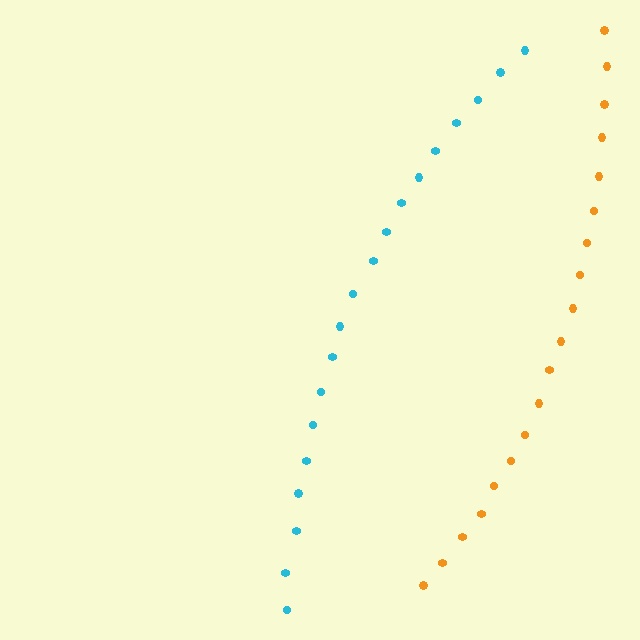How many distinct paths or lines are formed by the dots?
There are 2 distinct paths.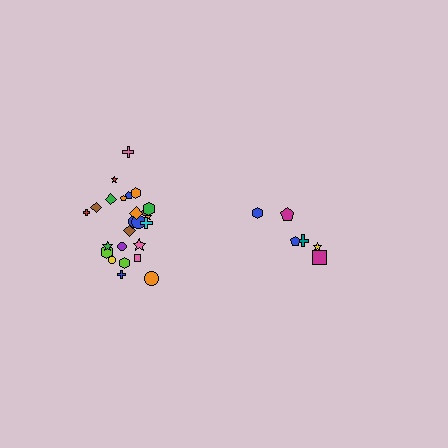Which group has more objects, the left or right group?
The left group.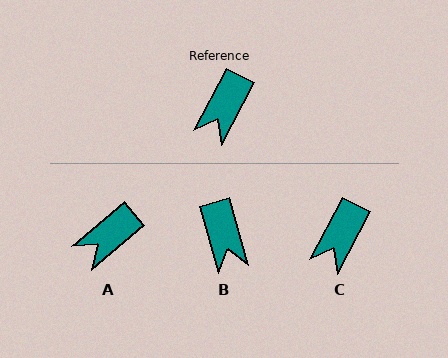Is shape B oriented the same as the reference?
No, it is off by about 44 degrees.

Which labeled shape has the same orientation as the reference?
C.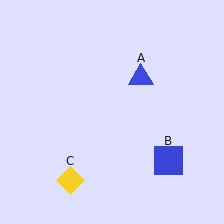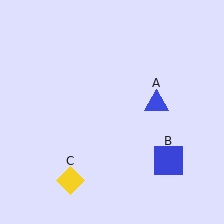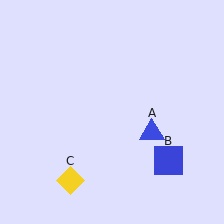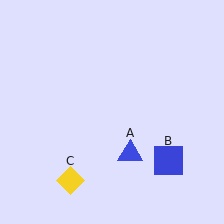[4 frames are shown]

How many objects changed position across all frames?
1 object changed position: blue triangle (object A).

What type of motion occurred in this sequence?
The blue triangle (object A) rotated clockwise around the center of the scene.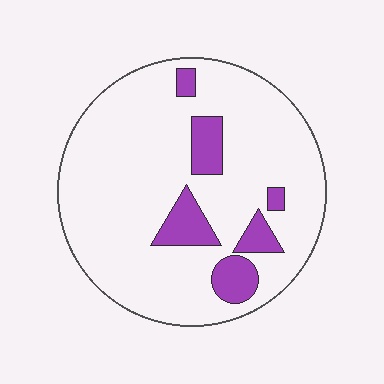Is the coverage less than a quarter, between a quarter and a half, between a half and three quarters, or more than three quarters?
Less than a quarter.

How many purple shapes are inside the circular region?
6.